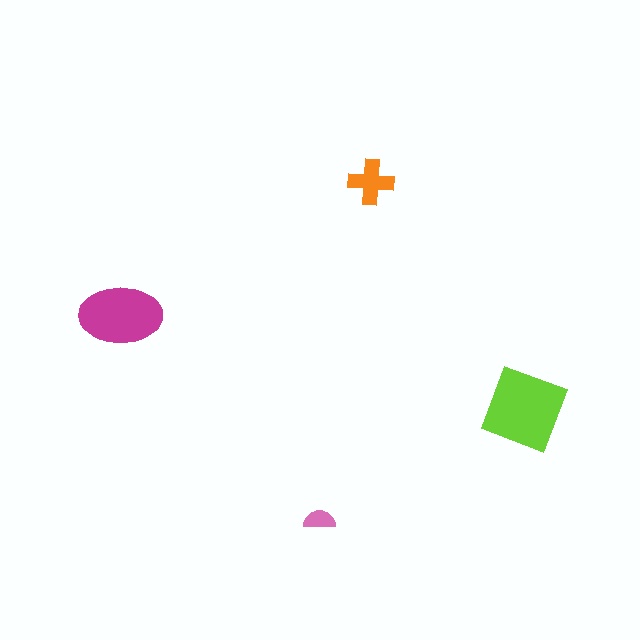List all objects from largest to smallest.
The lime diamond, the magenta ellipse, the orange cross, the pink semicircle.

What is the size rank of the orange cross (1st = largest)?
3rd.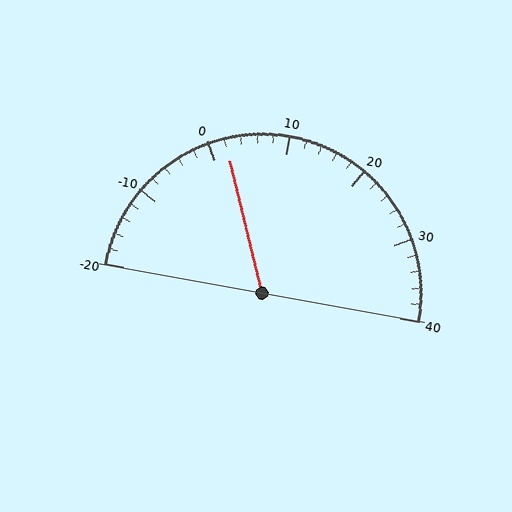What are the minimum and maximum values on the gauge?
The gauge ranges from -20 to 40.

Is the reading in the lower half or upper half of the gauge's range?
The reading is in the lower half of the range (-20 to 40).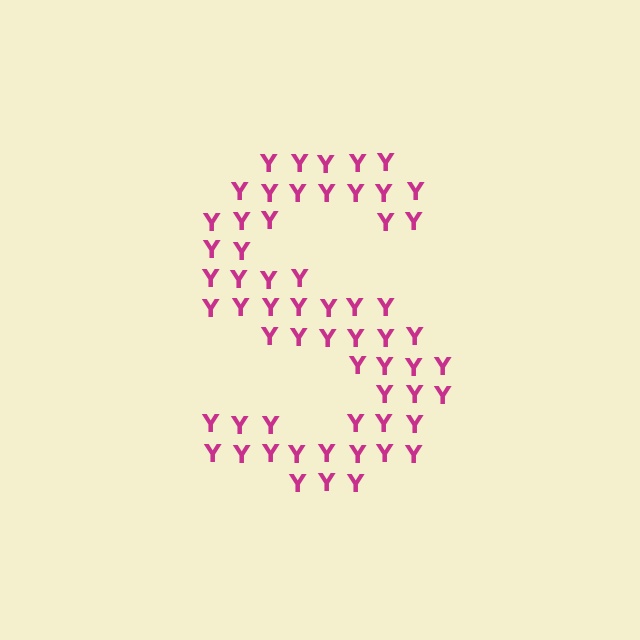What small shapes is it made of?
It is made of small letter Y's.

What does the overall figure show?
The overall figure shows the letter S.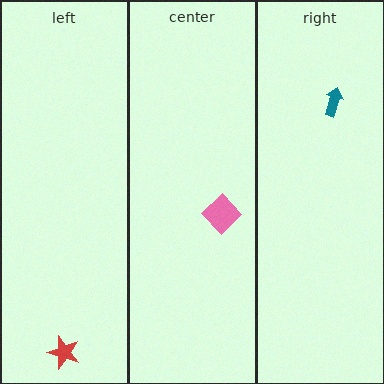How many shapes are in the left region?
1.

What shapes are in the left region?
The red star.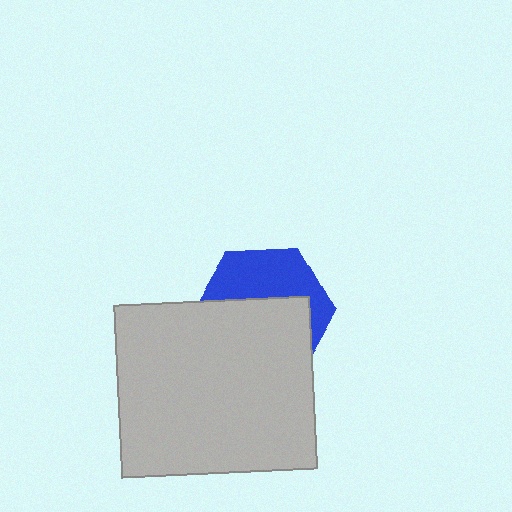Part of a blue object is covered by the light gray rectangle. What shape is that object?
It is a hexagon.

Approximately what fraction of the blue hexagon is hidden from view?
Roughly 58% of the blue hexagon is hidden behind the light gray rectangle.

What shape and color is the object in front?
The object in front is a light gray rectangle.